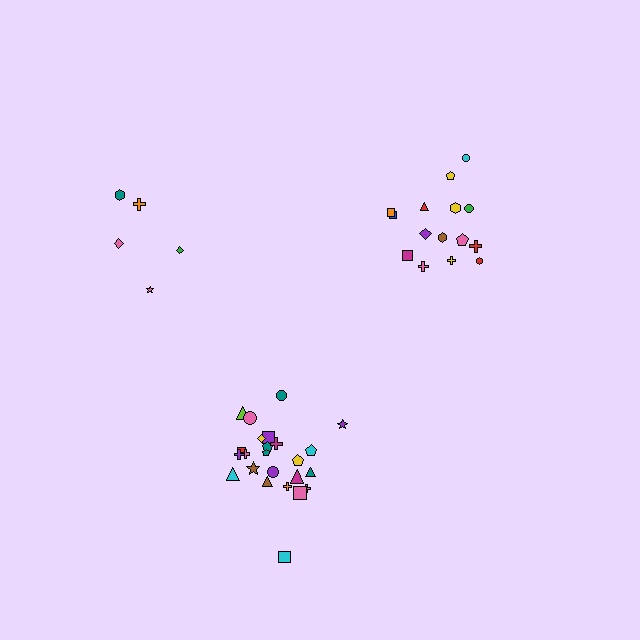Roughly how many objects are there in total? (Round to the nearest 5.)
Roughly 45 objects in total.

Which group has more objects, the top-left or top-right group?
The top-right group.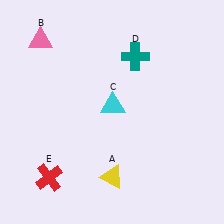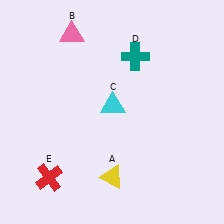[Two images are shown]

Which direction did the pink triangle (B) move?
The pink triangle (B) moved right.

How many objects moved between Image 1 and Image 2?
1 object moved between the two images.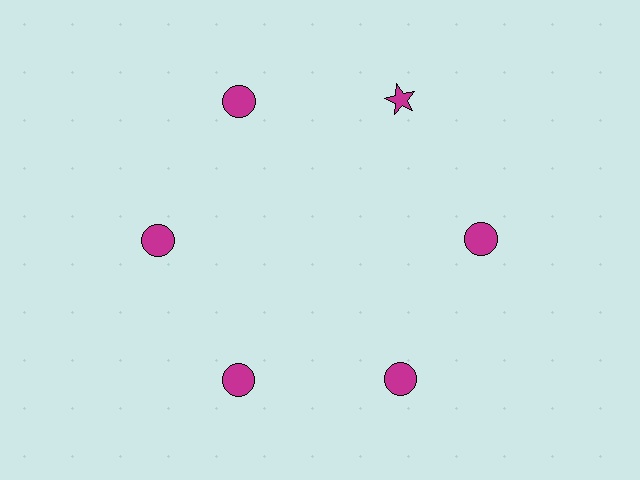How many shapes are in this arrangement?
There are 6 shapes arranged in a ring pattern.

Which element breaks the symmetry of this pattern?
The magenta star at roughly the 1 o'clock position breaks the symmetry. All other shapes are magenta circles.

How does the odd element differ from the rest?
It has a different shape: star instead of circle.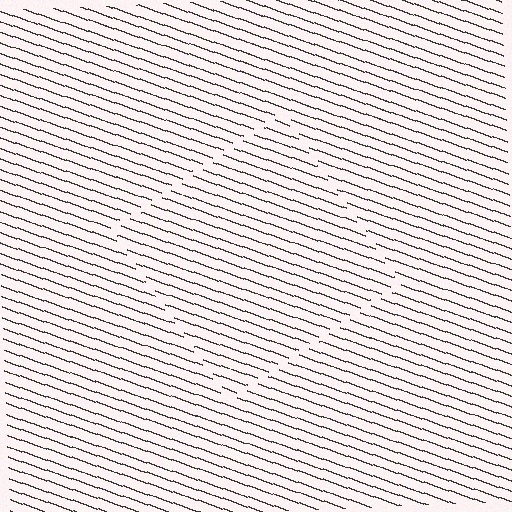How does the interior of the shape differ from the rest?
The interior of the shape contains the same grating, shifted by half a period — the contour is defined by the phase discontinuity where line-ends from the inner and outer gratings abut.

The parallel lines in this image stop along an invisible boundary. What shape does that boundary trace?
An illusory square. The interior of the shape contains the same grating, shifted by half a period — the contour is defined by the phase discontinuity where line-ends from the inner and outer gratings abut.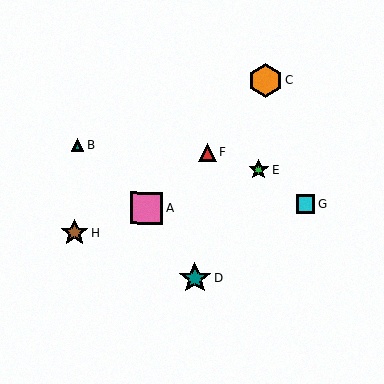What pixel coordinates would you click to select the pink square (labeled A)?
Click at (146, 208) to select the pink square A.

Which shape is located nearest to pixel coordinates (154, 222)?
The pink square (labeled A) at (146, 208) is nearest to that location.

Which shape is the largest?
The orange hexagon (labeled C) is the largest.